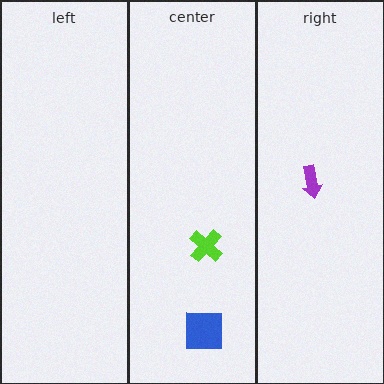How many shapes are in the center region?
2.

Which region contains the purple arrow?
The right region.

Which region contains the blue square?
The center region.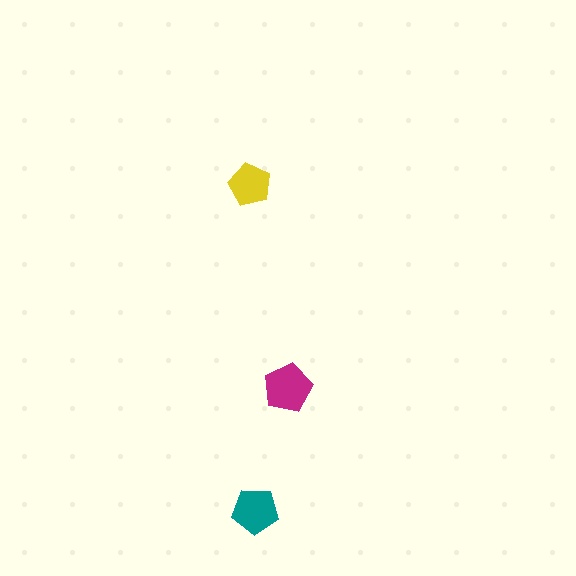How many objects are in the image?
There are 3 objects in the image.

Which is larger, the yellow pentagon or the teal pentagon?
The teal one.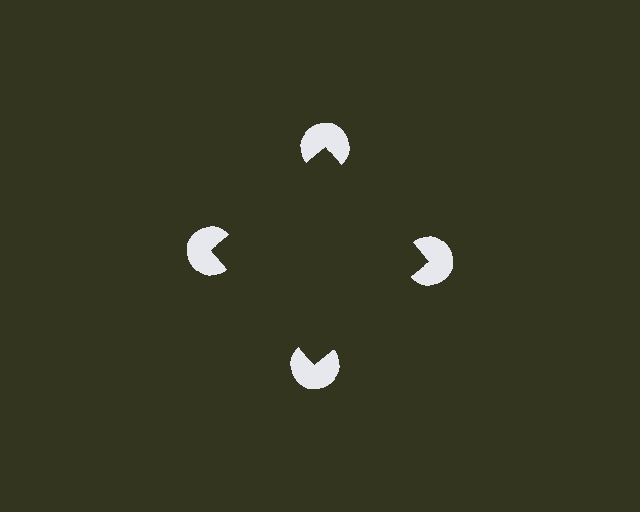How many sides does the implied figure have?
4 sides.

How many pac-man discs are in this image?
There are 4 — one at each vertex of the illusory square.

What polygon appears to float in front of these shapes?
An illusory square — its edges are inferred from the aligned wedge cuts in the pac-man discs, not physically drawn.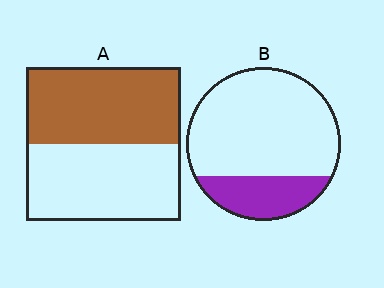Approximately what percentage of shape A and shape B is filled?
A is approximately 50% and B is approximately 25%.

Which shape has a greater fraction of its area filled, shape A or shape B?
Shape A.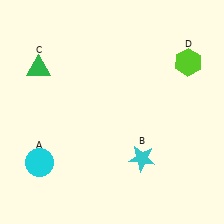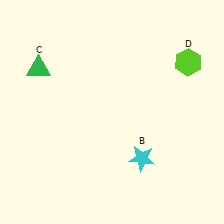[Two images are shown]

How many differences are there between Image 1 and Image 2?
There is 1 difference between the two images.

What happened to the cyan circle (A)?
The cyan circle (A) was removed in Image 2. It was in the bottom-left area of Image 1.